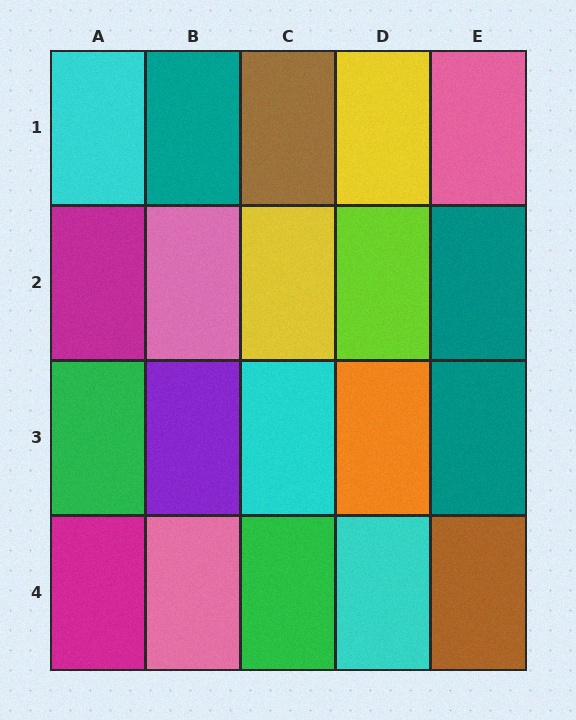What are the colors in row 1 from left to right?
Cyan, teal, brown, yellow, pink.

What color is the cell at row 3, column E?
Teal.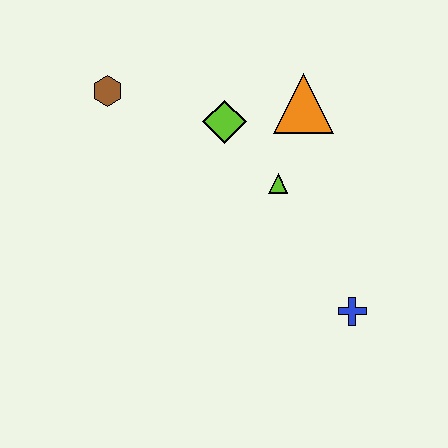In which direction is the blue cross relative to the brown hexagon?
The blue cross is to the right of the brown hexagon.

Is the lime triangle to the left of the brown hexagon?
No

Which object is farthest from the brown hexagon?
The blue cross is farthest from the brown hexagon.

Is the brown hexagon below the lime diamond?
No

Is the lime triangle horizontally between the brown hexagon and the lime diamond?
No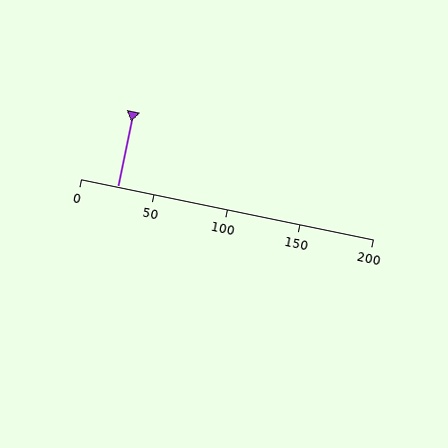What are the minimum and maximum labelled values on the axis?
The axis runs from 0 to 200.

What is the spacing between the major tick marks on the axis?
The major ticks are spaced 50 apart.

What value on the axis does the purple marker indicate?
The marker indicates approximately 25.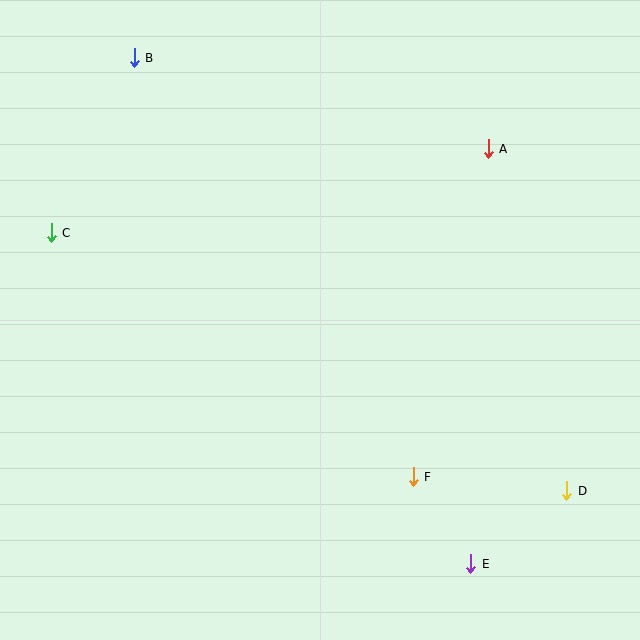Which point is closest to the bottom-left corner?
Point C is closest to the bottom-left corner.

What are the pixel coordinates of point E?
Point E is at (471, 564).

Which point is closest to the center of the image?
Point F at (413, 477) is closest to the center.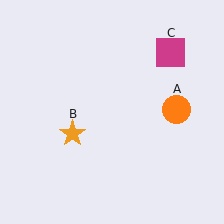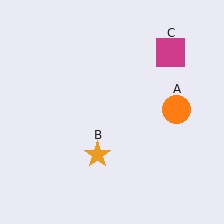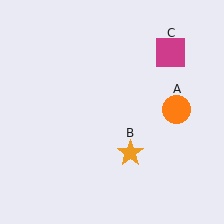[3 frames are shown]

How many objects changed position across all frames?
1 object changed position: orange star (object B).